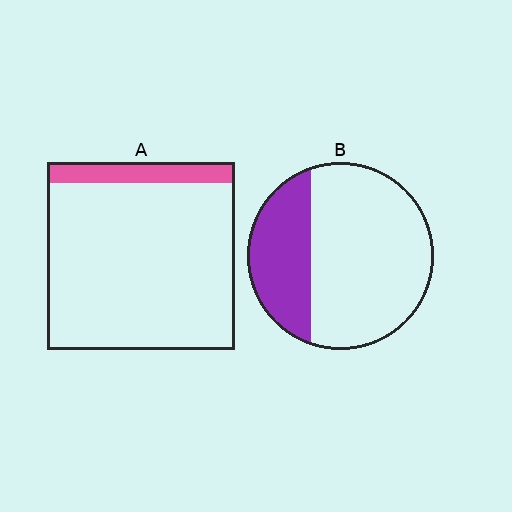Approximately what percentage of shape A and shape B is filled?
A is approximately 10% and B is approximately 30%.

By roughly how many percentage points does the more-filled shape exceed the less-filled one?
By roughly 20 percentage points (B over A).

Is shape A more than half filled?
No.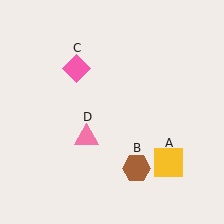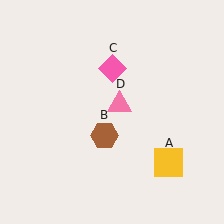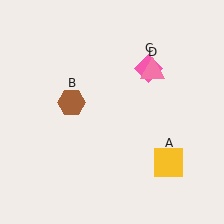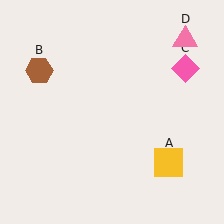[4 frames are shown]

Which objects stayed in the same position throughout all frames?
Yellow square (object A) remained stationary.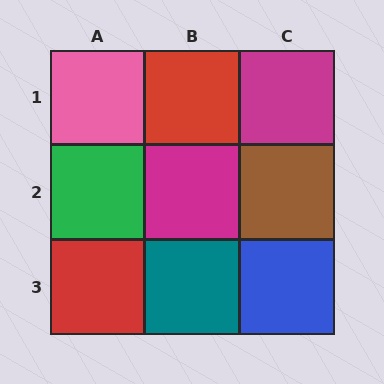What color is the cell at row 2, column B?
Magenta.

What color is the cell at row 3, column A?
Red.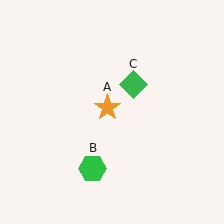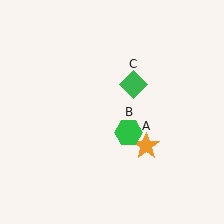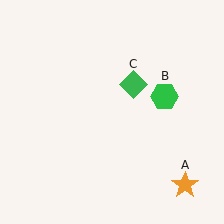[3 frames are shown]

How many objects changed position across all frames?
2 objects changed position: orange star (object A), green hexagon (object B).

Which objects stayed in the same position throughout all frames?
Green diamond (object C) remained stationary.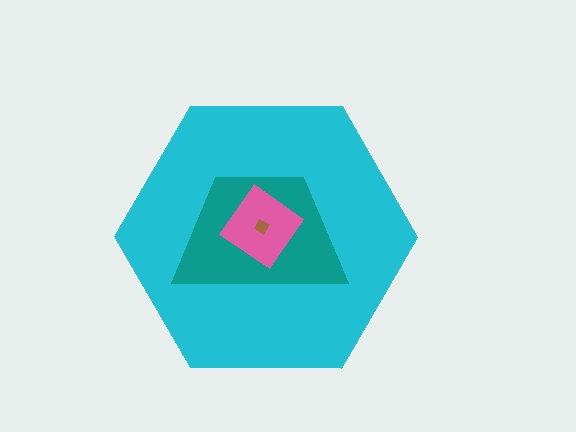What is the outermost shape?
The cyan hexagon.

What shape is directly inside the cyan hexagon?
The teal trapezoid.